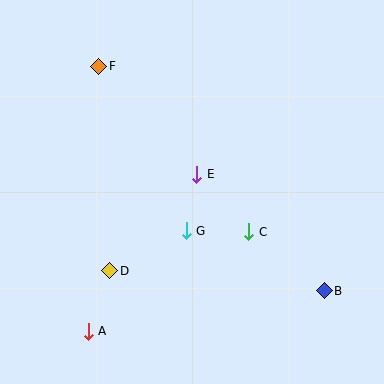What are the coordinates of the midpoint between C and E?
The midpoint between C and E is at (223, 203).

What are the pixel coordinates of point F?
Point F is at (99, 66).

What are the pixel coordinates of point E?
Point E is at (197, 174).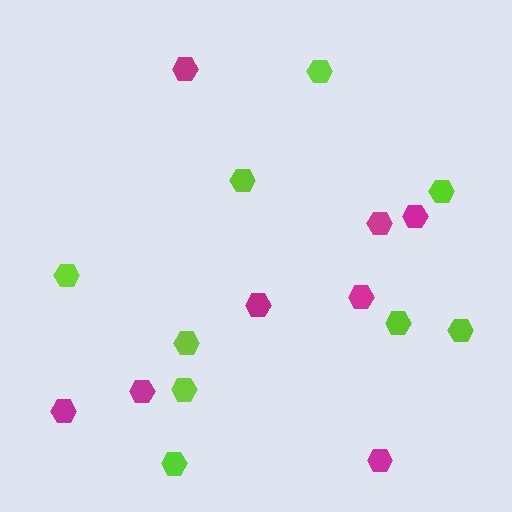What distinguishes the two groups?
There are 2 groups: one group of lime hexagons (9) and one group of magenta hexagons (8).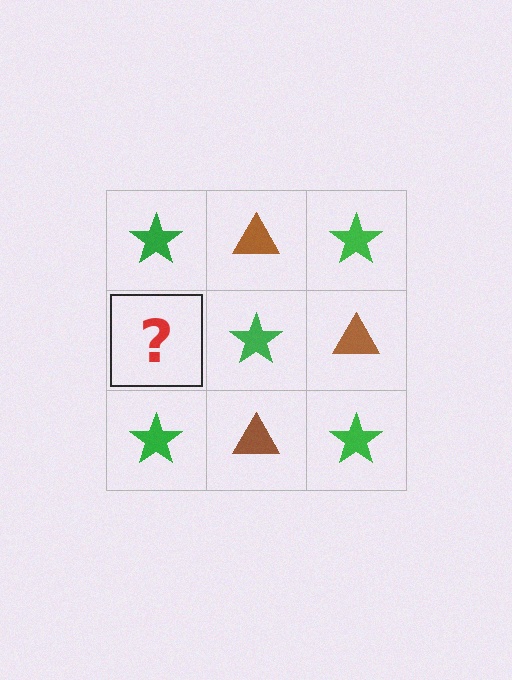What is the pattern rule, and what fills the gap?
The rule is that it alternates green star and brown triangle in a checkerboard pattern. The gap should be filled with a brown triangle.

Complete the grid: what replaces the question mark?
The question mark should be replaced with a brown triangle.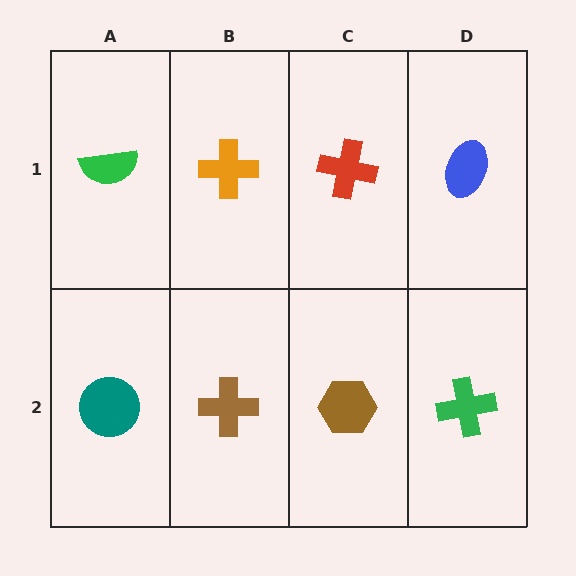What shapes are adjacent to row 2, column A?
A green semicircle (row 1, column A), a brown cross (row 2, column B).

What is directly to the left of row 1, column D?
A red cross.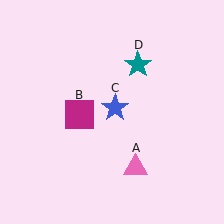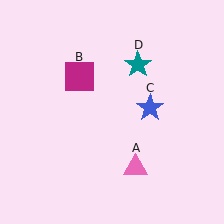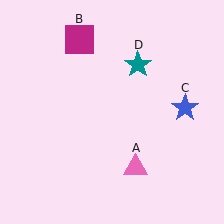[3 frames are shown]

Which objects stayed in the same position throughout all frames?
Pink triangle (object A) and teal star (object D) remained stationary.